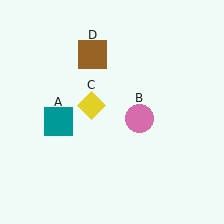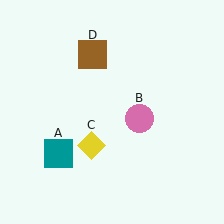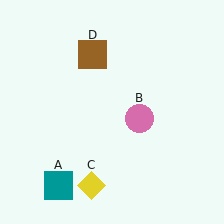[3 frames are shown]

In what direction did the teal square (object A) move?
The teal square (object A) moved down.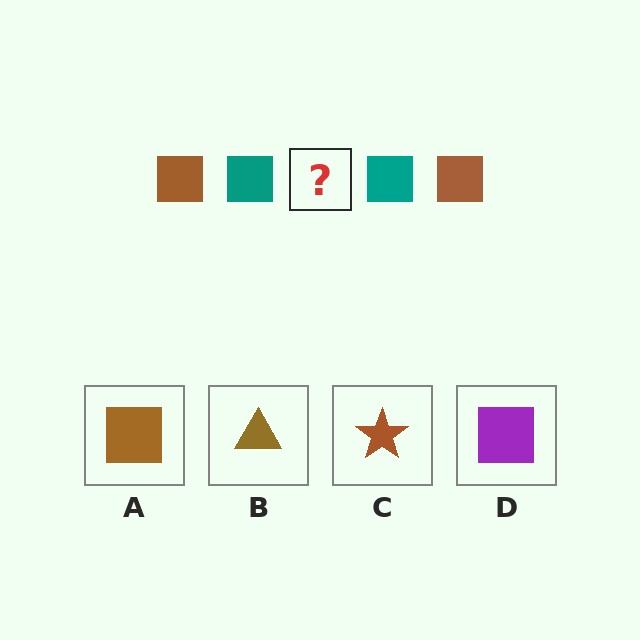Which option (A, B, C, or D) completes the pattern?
A.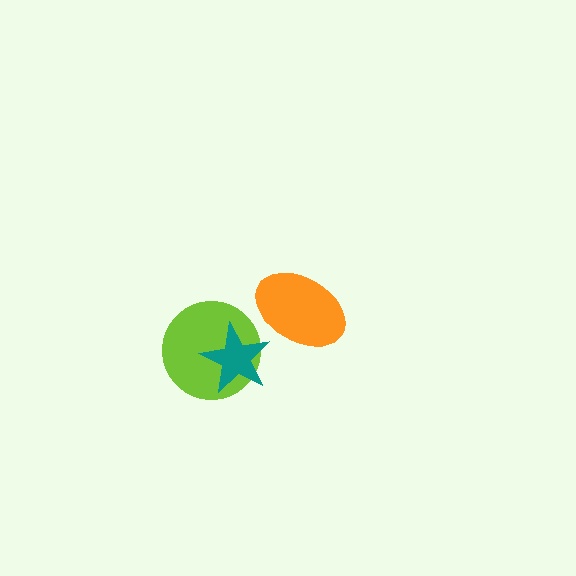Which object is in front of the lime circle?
The teal star is in front of the lime circle.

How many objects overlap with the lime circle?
1 object overlaps with the lime circle.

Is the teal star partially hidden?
No, no other shape covers it.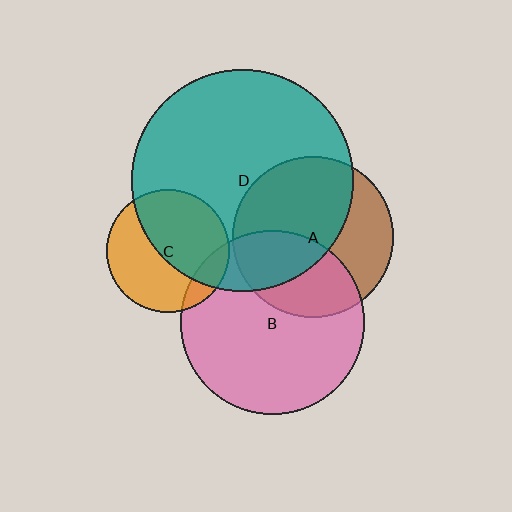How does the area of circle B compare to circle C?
Approximately 2.2 times.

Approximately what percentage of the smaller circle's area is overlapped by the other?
Approximately 60%.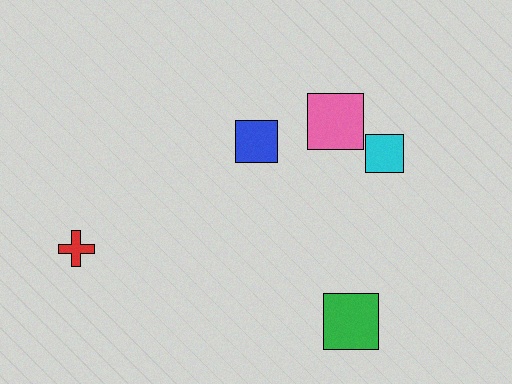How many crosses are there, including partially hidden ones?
There is 1 cross.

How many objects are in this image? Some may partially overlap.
There are 5 objects.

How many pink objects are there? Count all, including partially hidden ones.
There is 1 pink object.